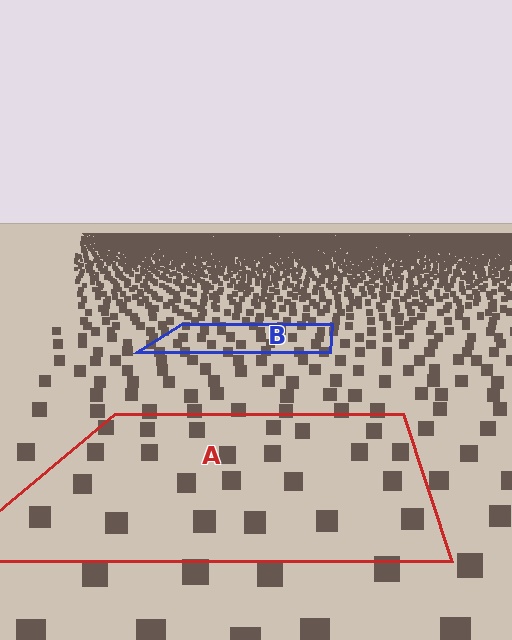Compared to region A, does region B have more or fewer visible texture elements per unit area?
Region B has more texture elements per unit area — they are packed more densely because it is farther away.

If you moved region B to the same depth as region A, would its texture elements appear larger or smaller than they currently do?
They would appear larger. At a closer depth, the same texture elements are projected at a bigger on-screen size.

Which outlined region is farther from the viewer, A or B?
Region B is farther from the viewer — the texture elements inside it appear smaller and more densely packed.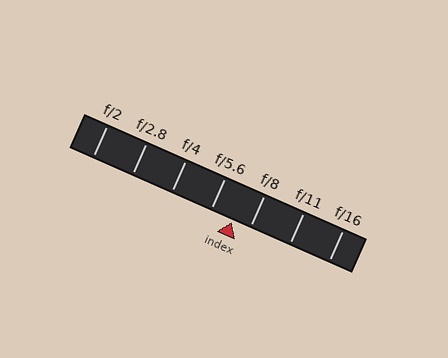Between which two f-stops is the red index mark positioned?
The index mark is between f/5.6 and f/8.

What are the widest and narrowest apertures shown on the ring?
The widest aperture shown is f/2 and the narrowest is f/16.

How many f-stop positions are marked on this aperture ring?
There are 7 f-stop positions marked.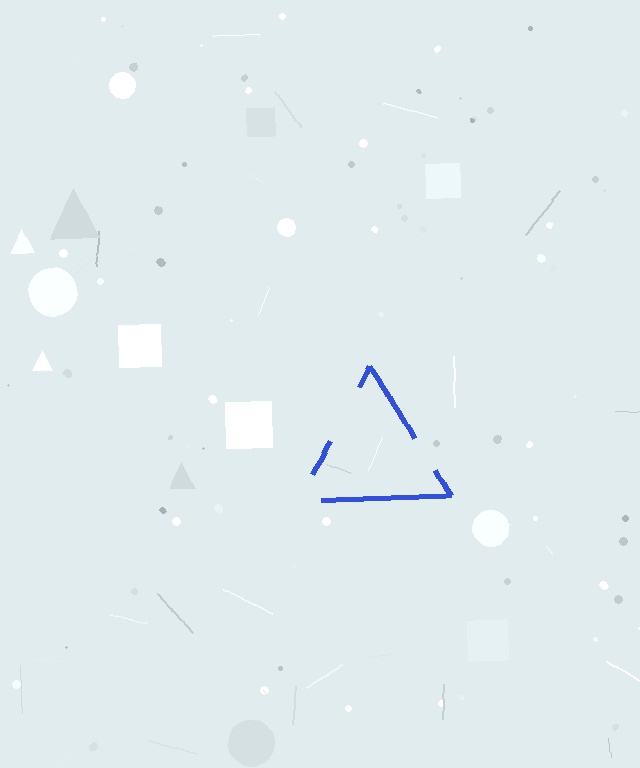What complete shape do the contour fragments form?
The contour fragments form a triangle.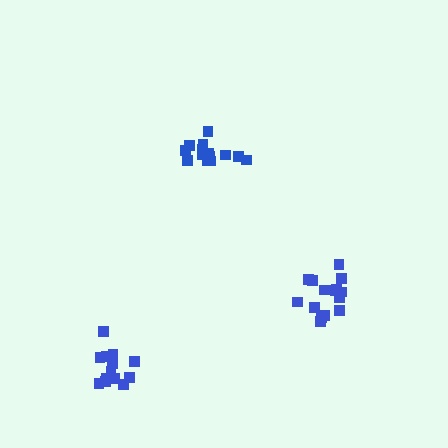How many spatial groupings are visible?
There are 3 spatial groupings.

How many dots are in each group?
Group 1: 15 dots, Group 2: 15 dots, Group 3: 13 dots (43 total).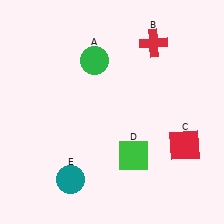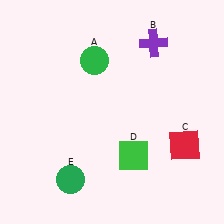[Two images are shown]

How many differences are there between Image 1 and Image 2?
There are 2 differences between the two images.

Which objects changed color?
B changed from red to purple. E changed from teal to green.